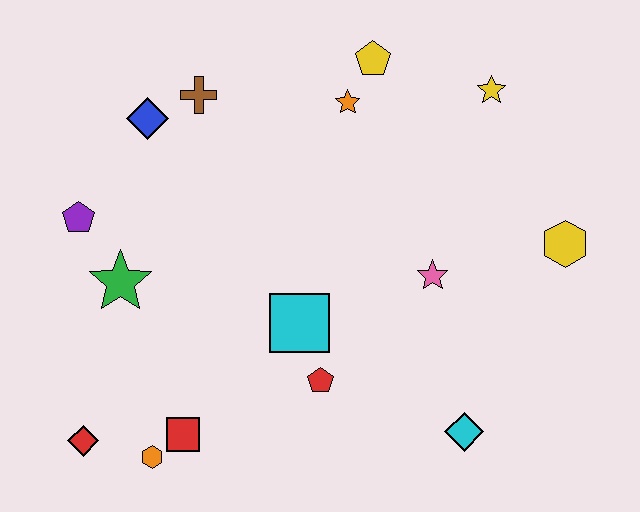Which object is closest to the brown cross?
The blue diamond is closest to the brown cross.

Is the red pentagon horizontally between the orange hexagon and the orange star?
Yes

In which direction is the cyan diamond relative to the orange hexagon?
The cyan diamond is to the right of the orange hexagon.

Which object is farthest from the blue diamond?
The cyan diamond is farthest from the blue diamond.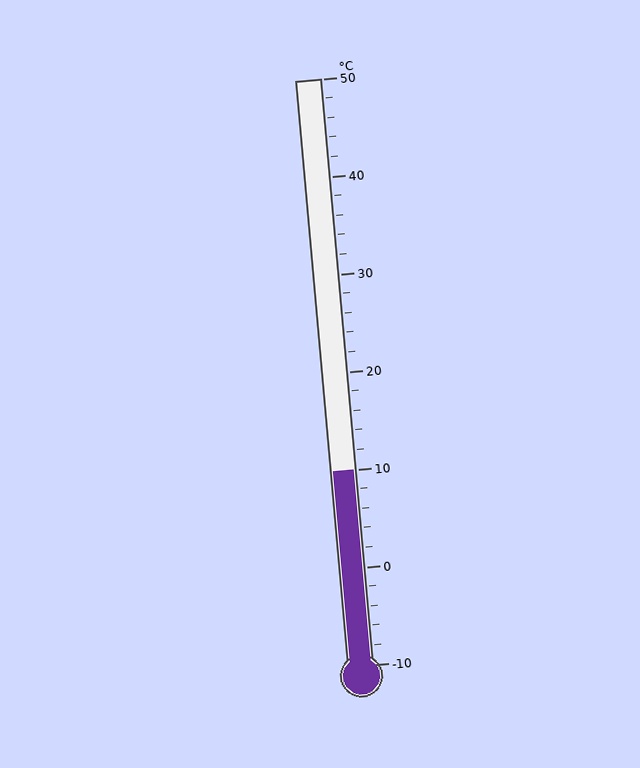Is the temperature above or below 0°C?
The temperature is above 0°C.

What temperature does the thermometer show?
The thermometer shows approximately 10°C.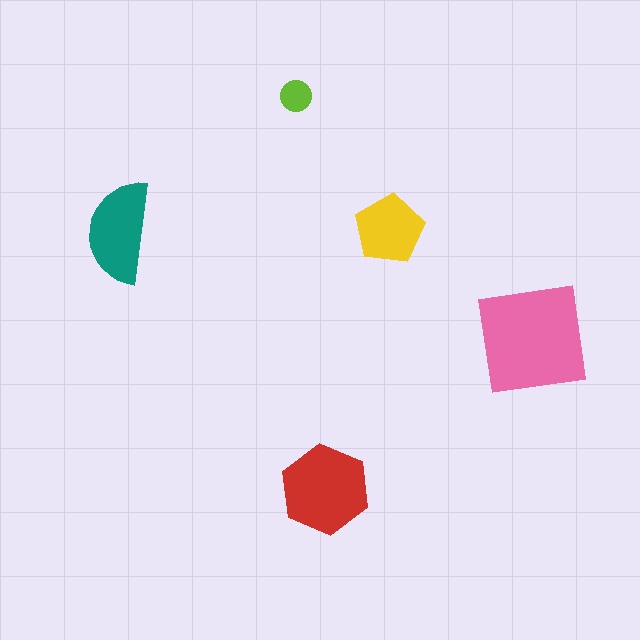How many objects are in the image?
There are 5 objects in the image.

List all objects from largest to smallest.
The pink square, the red hexagon, the teal semicircle, the yellow pentagon, the lime circle.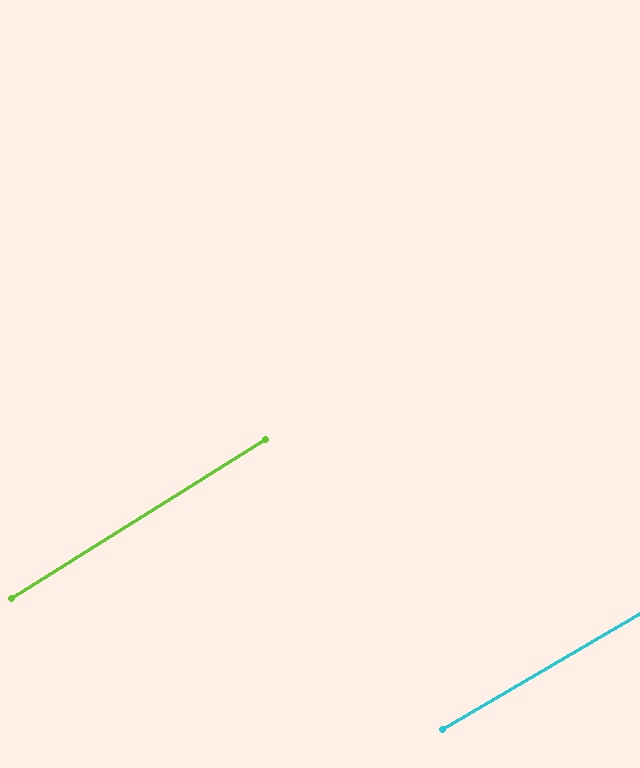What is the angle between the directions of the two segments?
Approximately 2 degrees.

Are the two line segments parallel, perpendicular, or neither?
Parallel — their directions differ by only 1.8°.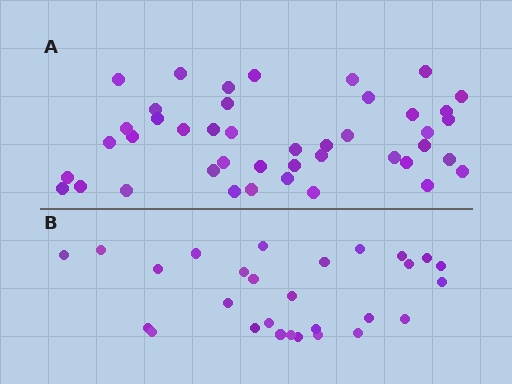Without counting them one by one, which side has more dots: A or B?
Region A (the top region) has more dots.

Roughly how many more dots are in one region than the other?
Region A has approximately 15 more dots than region B.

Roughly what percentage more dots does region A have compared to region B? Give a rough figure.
About 55% more.